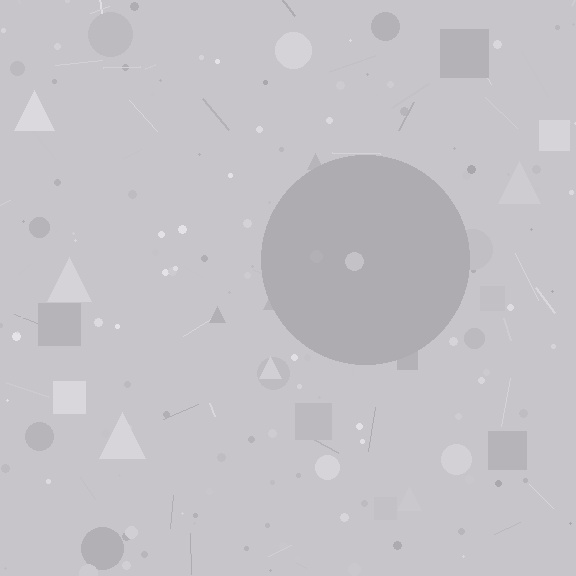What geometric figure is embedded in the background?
A circle is embedded in the background.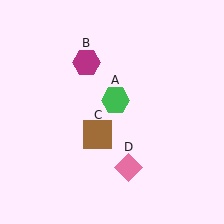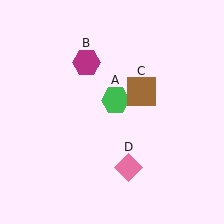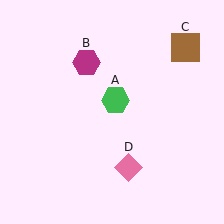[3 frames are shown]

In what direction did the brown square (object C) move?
The brown square (object C) moved up and to the right.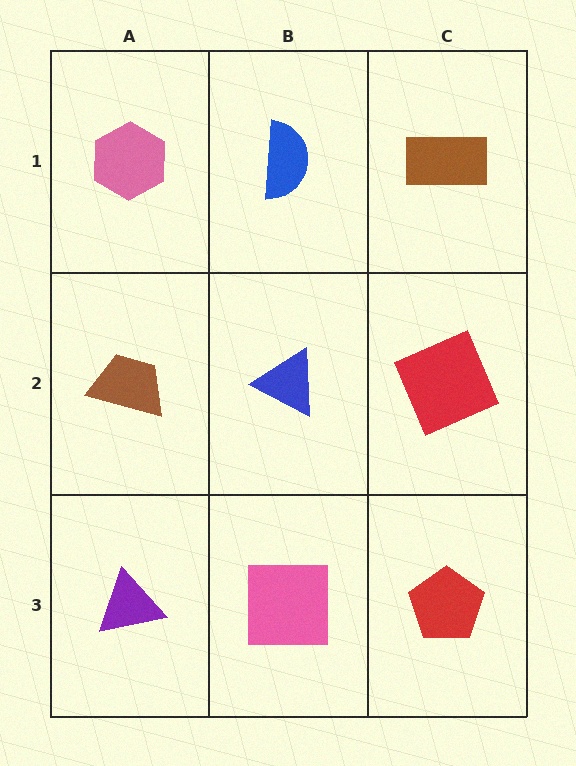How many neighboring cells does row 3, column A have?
2.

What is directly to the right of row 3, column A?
A pink square.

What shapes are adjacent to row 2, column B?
A blue semicircle (row 1, column B), a pink square (row 3, column B), a brown trapezoid (row 2, column A), a red square (row 2, column C).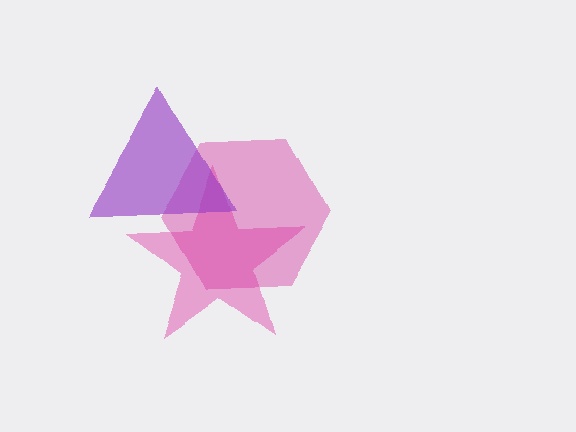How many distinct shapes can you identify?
There are 3 distinct shapes: a pink star, a magenta hexagon, a purple triangle.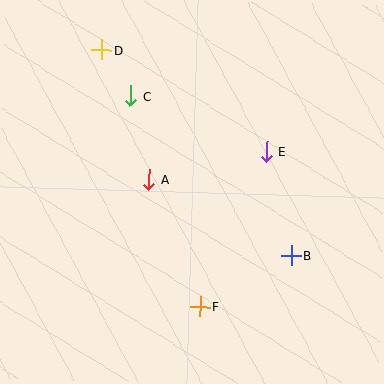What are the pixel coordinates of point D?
Point D is at (102, 50).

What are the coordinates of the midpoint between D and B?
The midpoint between D and B is at (197, 153).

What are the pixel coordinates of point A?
Point A is at (149, 180).